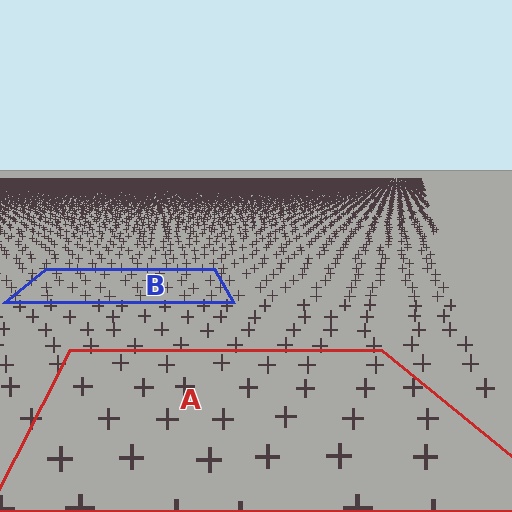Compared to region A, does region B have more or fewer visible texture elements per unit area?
Region B has more texture elements per unit area — they are packed more densely because it is farther away.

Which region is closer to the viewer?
Region A is closer. The texture elements there are larger and more spread out.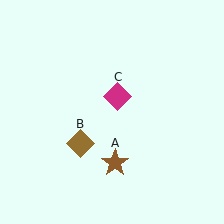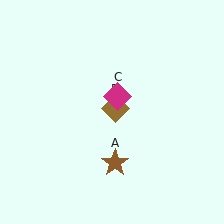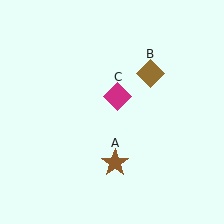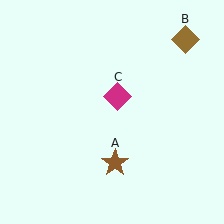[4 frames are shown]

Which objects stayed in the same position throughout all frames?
Brown star (object A) and magenta diamond (object C) remained stationary.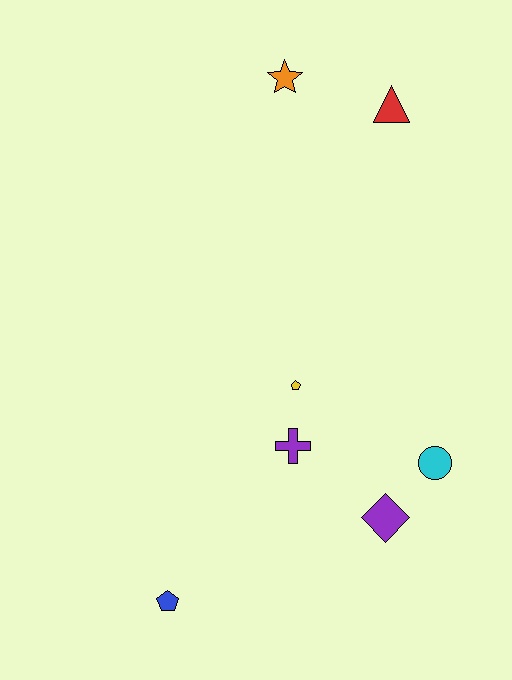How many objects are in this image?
There are 7 objects.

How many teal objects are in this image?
There are no teal objects.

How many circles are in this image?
There is 1 circle.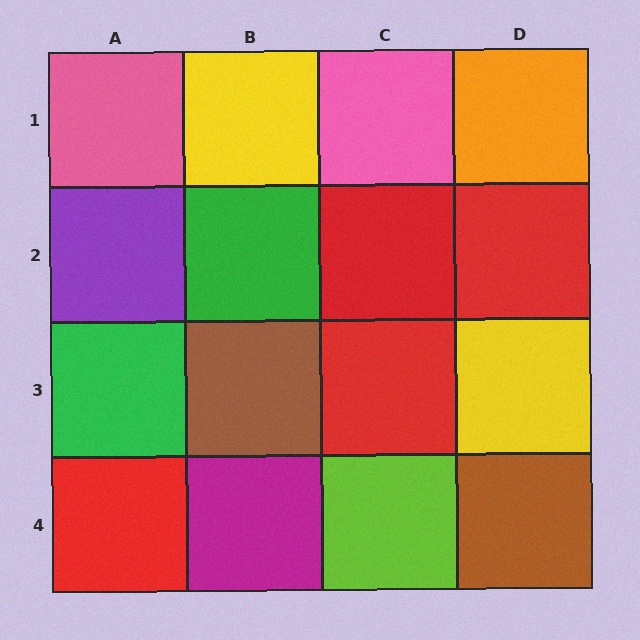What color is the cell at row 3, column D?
Yellow.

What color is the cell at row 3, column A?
Green.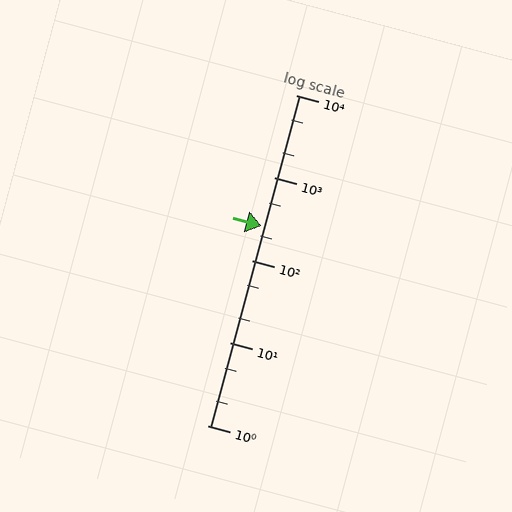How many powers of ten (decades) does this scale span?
The scale spans 4 decades, from 1 to 10000.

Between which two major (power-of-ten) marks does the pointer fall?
The pointer is between 100 and 1000.